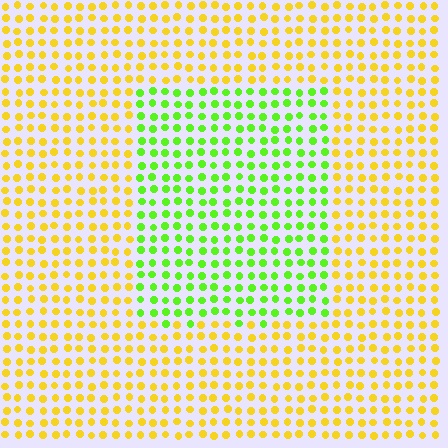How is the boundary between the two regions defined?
The boundary is defined purely by a slight shift in hue (about 53 degrees). Spacing, size, and orientation are identical on both sides.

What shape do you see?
I see a rectangle.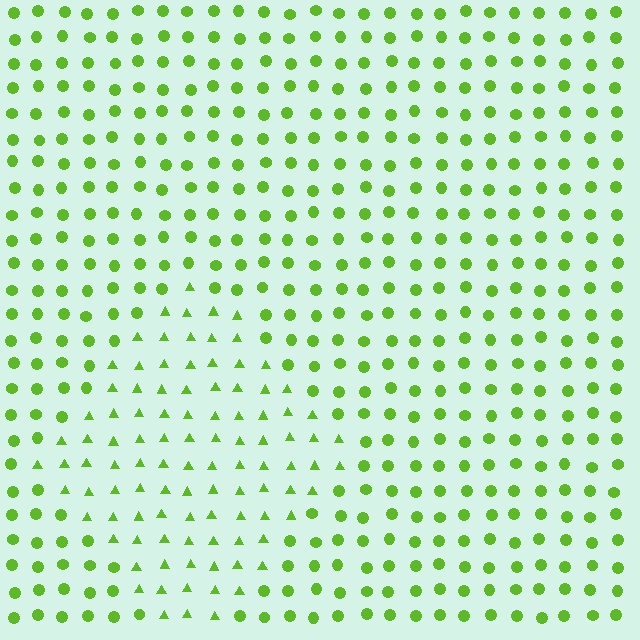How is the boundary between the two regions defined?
The boundary is defined by a change in element shape: triangles inside vs. circles outside. All elements share the same color and spacing.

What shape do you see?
I see a diamond.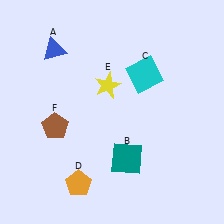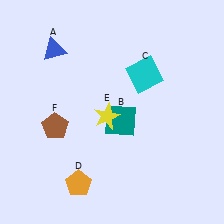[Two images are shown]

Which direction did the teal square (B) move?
The teal square (B) moved up.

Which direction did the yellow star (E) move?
The yellow star (E) moved down.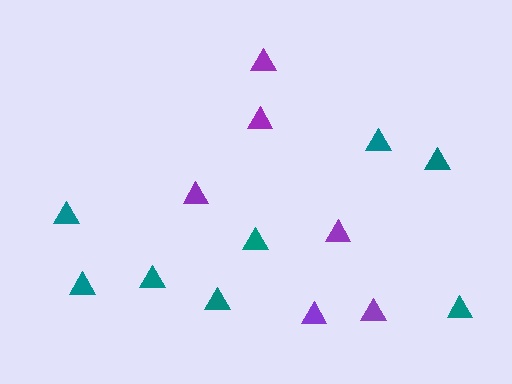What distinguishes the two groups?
There are 2 groups: one group of purple triangles (6) and one group of teal triangles (8).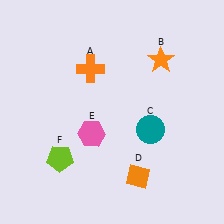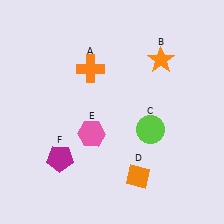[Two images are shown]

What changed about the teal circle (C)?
In Image 1, C is teal. In Image 2, it changed to lime.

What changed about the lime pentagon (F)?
In Image 1, F is lime. In Image 2, it changed to magenta.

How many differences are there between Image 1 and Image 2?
There are 2 differences between the two images.